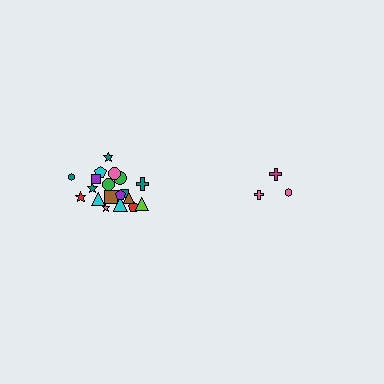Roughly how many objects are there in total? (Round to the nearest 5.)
Roughly 25 objects in total.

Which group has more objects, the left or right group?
The left group.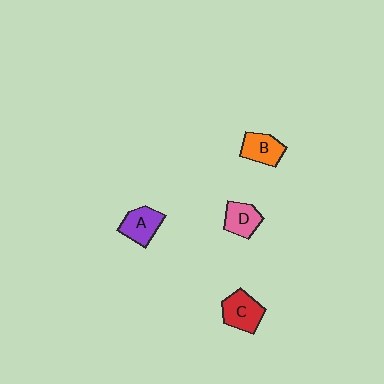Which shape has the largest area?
Shape C (red).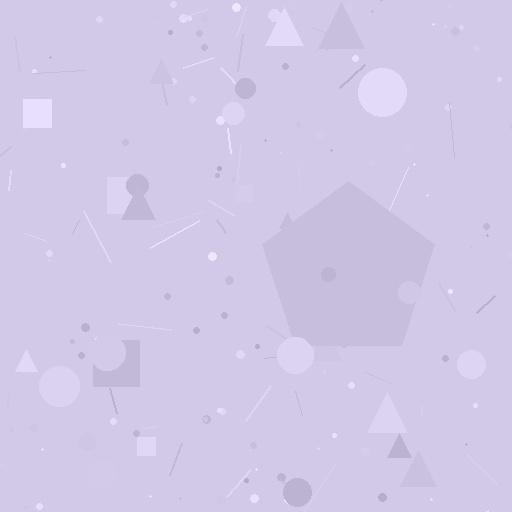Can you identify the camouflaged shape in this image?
The camouflaged shape is a pentagon.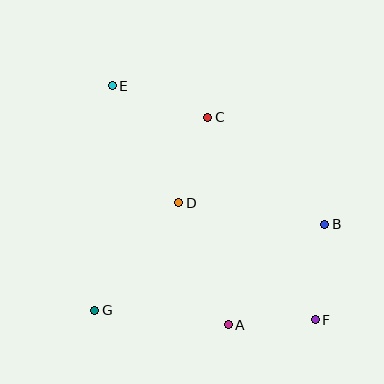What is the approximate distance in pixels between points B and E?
The distance between B and E is approximately 254 pixels.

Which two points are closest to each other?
Points A and F are closest to each other.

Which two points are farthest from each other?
Points E and F are farthest from each other.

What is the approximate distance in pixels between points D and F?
The distance between D and F is approximately 180 pixels.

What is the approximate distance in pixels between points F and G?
The distance between F and G is approximately 221 pixels.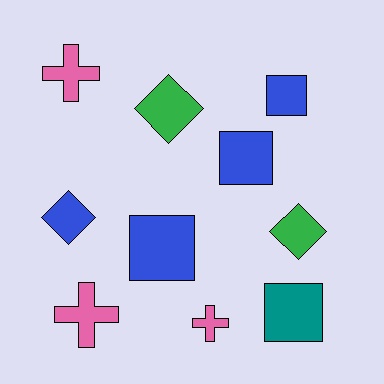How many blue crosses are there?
There are no blue crosses.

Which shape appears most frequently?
Square, with 4 objects.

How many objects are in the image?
There are 10 objects.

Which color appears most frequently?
Blue, with 4 objects.